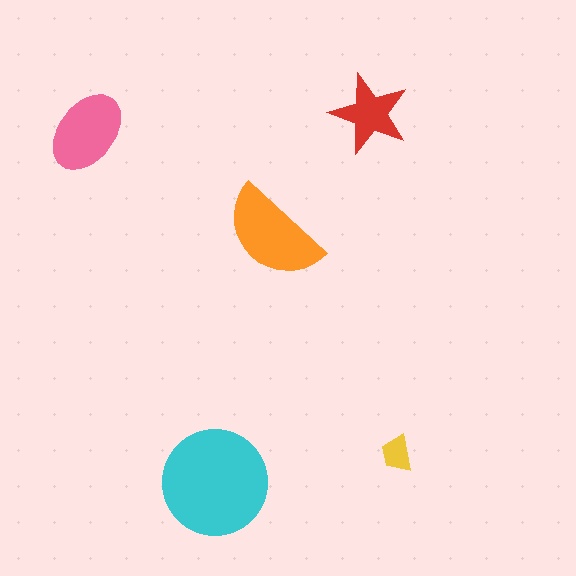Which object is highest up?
The red star is topmost.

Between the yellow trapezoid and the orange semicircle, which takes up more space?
The orange semicircle.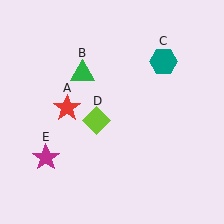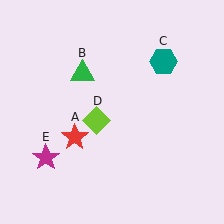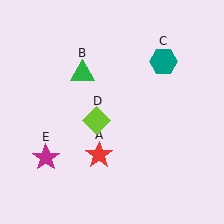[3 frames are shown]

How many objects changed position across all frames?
1 object changed position: red star (object A).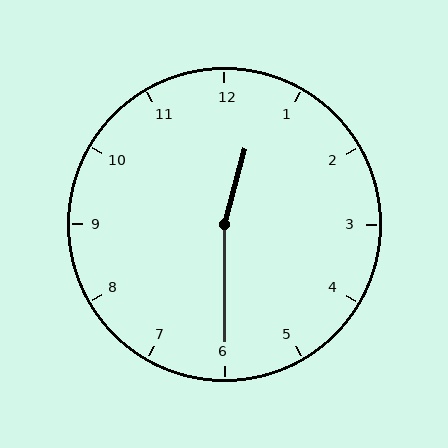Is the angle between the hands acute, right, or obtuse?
It is obtuse.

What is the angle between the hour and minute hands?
Approximately 165 degrees.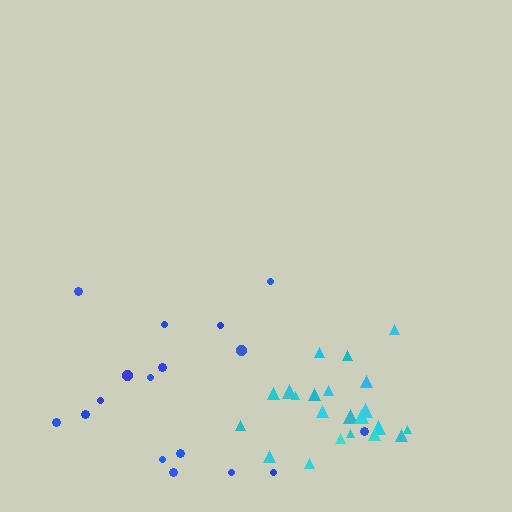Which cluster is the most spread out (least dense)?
Blue.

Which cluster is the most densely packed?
Cyan.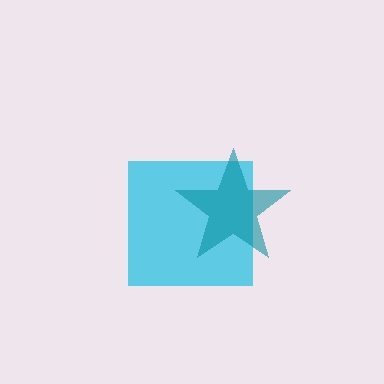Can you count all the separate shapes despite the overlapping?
Yes, there are 2 separate shapes.